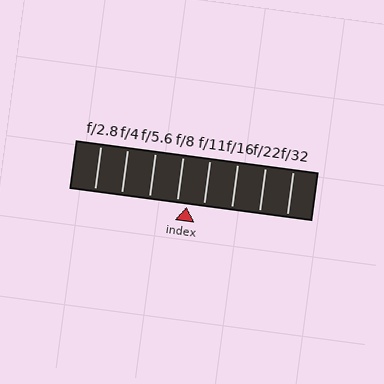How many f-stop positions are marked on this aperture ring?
There are 8 f-stop positions marked.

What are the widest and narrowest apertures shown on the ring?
The widest aperture shown is f/2.8 and the narrowest is f/32.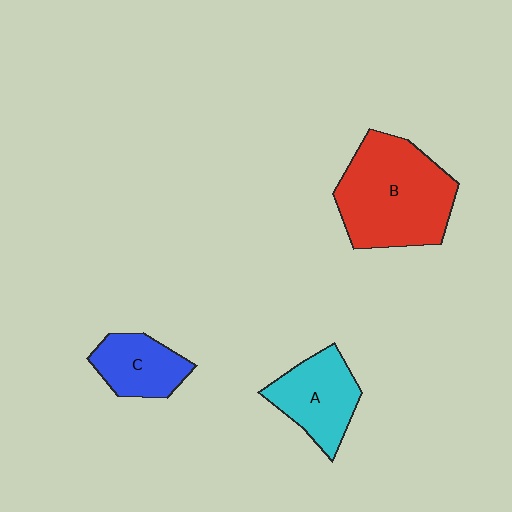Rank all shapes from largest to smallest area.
From largest to smallest: B (red), A (cyan), C (blue).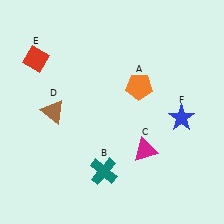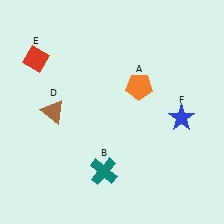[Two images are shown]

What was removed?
The magenta triangle (C) was removed in Image 2.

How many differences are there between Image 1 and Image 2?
There is 1 difference between the two images.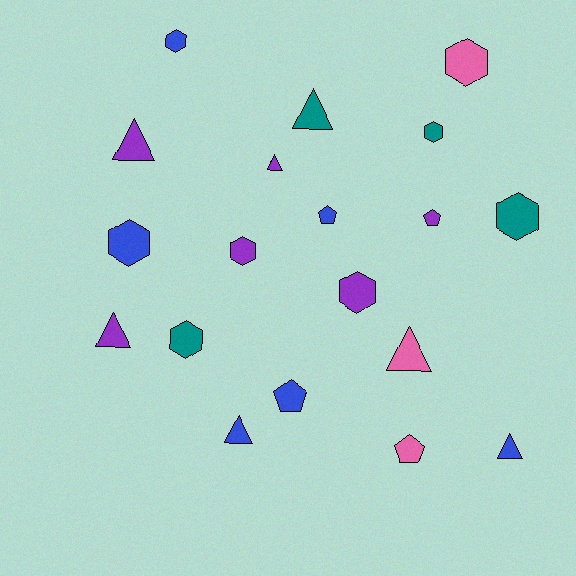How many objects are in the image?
There are 19 objects.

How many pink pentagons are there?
There is 1 pink pentagon.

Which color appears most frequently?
Blue, with 6 objects.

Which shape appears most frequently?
Hexagon, with 8 objects.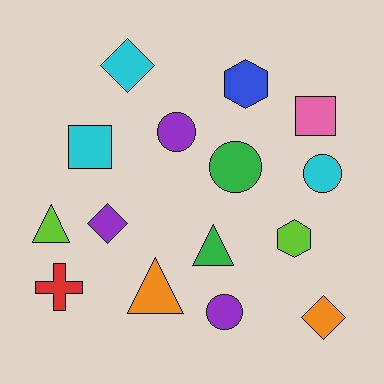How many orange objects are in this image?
There are 2 orange objects.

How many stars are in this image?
There are no stars.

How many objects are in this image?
There are 15 objects.